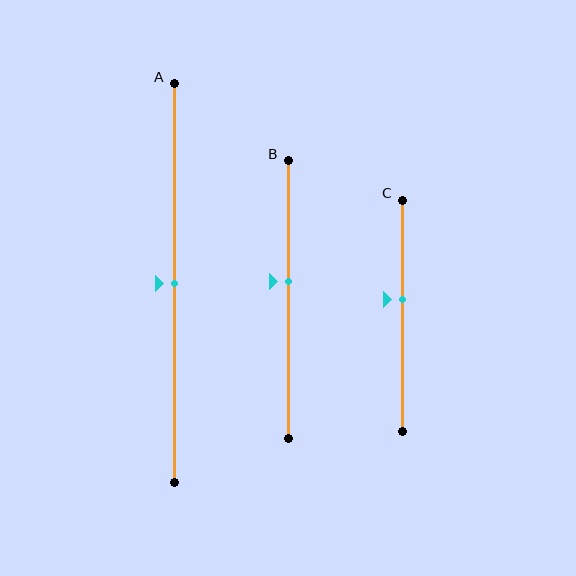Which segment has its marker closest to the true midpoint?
Segment A has its marker closest to the true midpoint.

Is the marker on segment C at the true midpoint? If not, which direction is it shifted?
No, the marker on segment C is shifted upward by about 7% of the segment length.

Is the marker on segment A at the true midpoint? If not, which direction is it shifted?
Yes, the marker on segment A is at the true midpoint.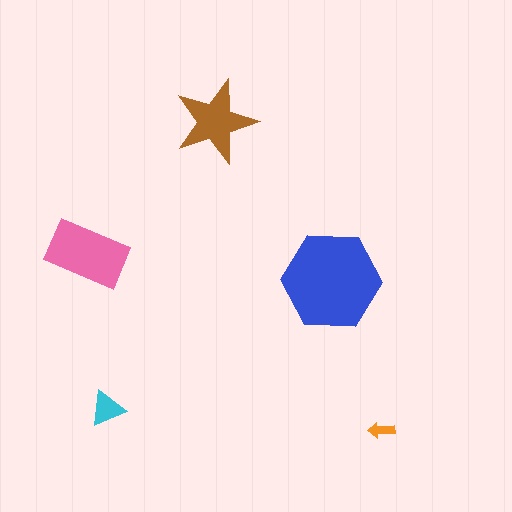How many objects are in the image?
There are 5 objects in the image.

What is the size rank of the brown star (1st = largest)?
3rd.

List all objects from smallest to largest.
The orange arrow, the cyan triangle, the brown star, the pink rectangle, the blue hexagon.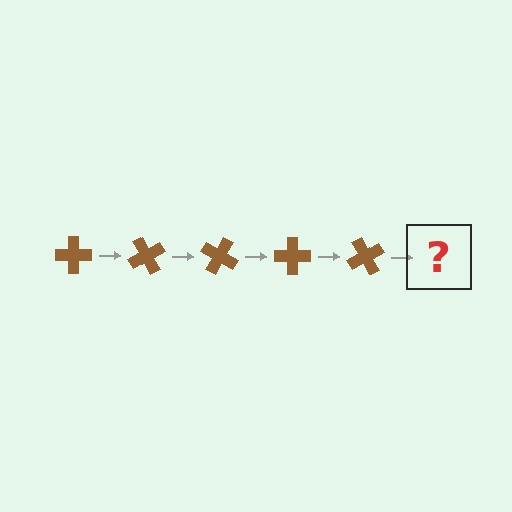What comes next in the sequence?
The next element should be a brown cross rotated 300 degrees.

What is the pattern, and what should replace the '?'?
The pattern is that the cross rotates 60 degrees each step. The '?' should be a brown cross rotated 300 degrees.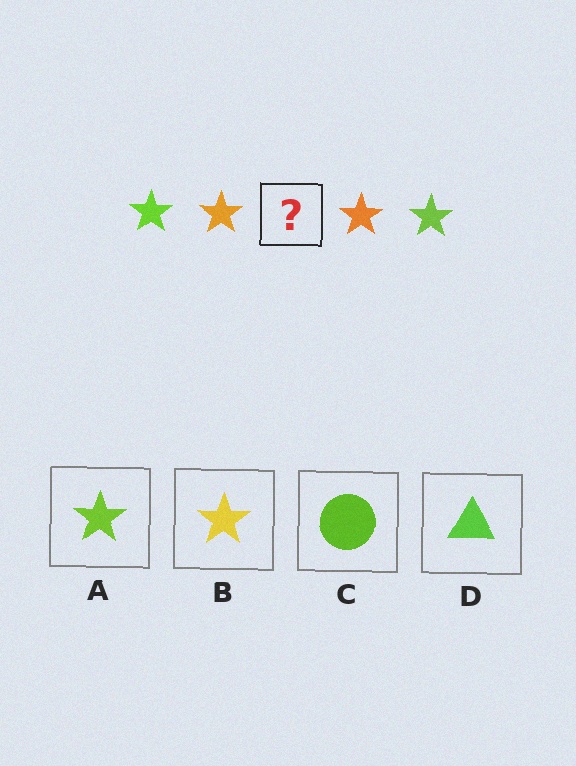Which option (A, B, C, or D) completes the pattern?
A.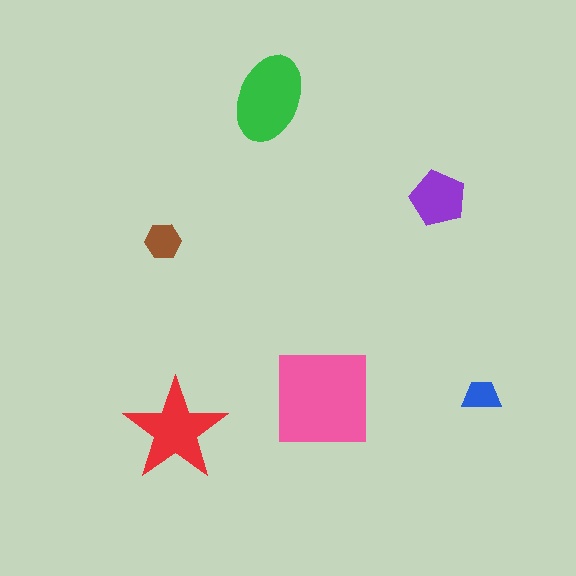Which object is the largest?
The pink square.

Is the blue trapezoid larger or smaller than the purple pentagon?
Smaller.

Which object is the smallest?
The blue trapezoid.